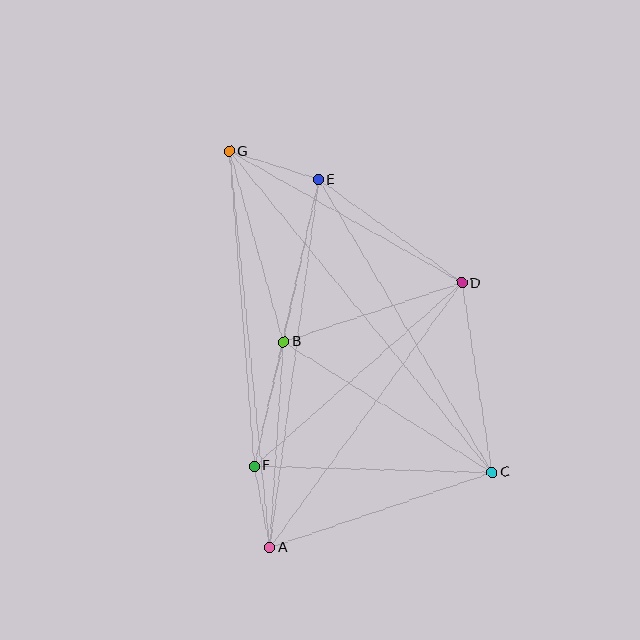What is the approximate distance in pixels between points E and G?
The distance between E and G is approximately 94 pixels.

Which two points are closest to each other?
Points A and F are closest to each other.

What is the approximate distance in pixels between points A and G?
The distance between A and G is approximately 398 pixels.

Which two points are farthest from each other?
Points C and G are farthest from each other.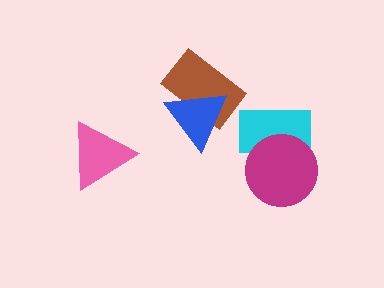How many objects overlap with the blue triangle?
1 object overlaps with the blue triangle.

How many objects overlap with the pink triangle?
0 objects overlap with the pink triangle.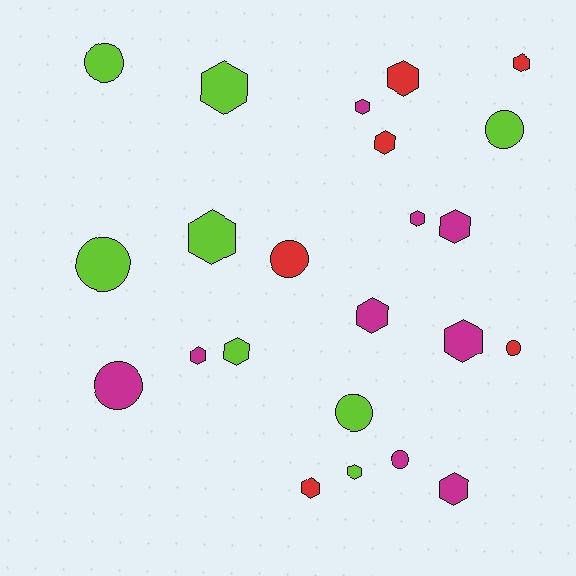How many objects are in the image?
There are 23 objects.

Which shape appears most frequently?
Hexagon, with 15 objects.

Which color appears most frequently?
Magenta, with 9 objects.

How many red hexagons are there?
There are 4 red hexagons.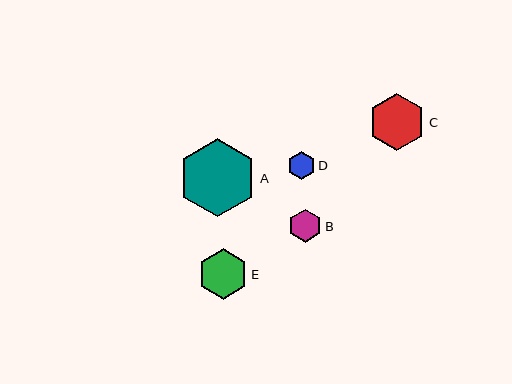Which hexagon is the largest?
Hexagon A is the largest with a size of approximately 78 pixels.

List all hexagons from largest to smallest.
From largest to smallest: A, C, E, B, D.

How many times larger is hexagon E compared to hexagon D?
Hexagon E is approximately 1.8 times the size of hexagon D.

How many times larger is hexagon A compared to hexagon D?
Hexagon A is approximately 2.8 times the size of hexagon D.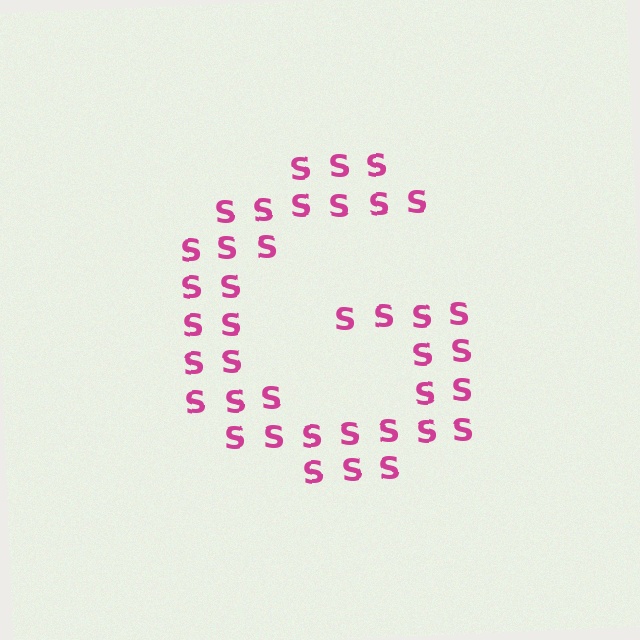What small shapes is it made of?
It is made of small letter S's.